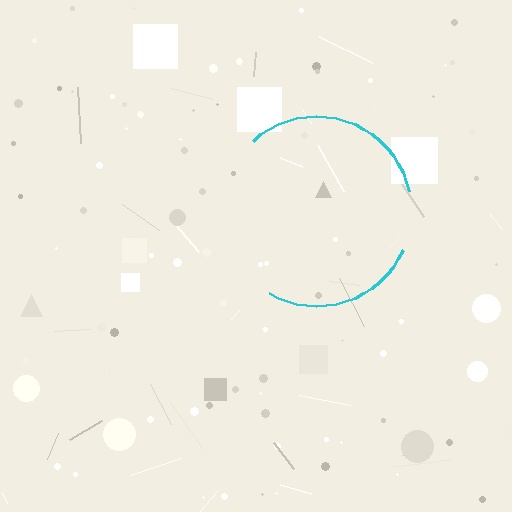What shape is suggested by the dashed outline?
The dashed outline suggests a circle.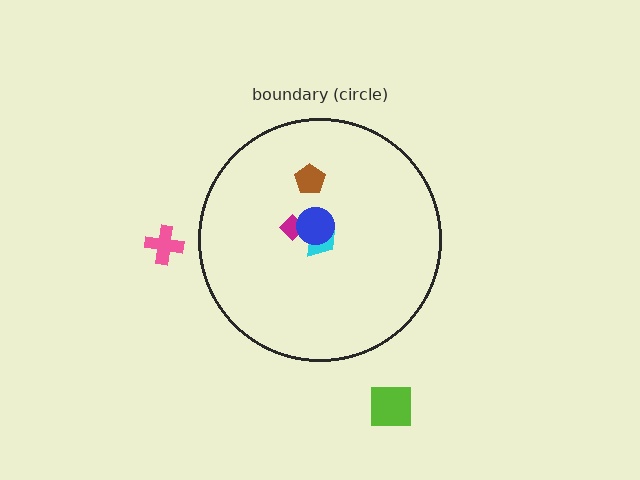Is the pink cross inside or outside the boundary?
Outside.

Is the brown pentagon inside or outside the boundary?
Inside.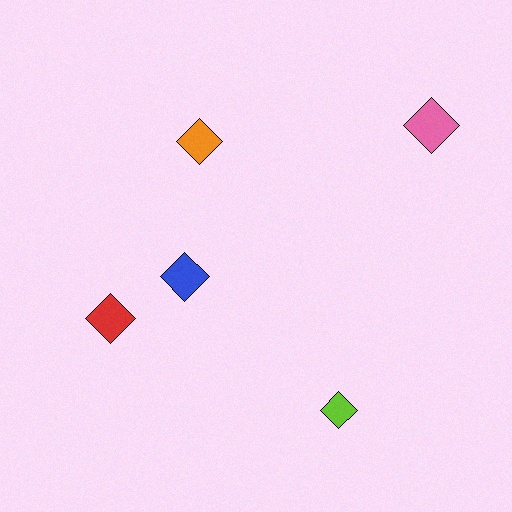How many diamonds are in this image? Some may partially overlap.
There are 5 diamonds.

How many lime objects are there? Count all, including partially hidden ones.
There is 1 lime object.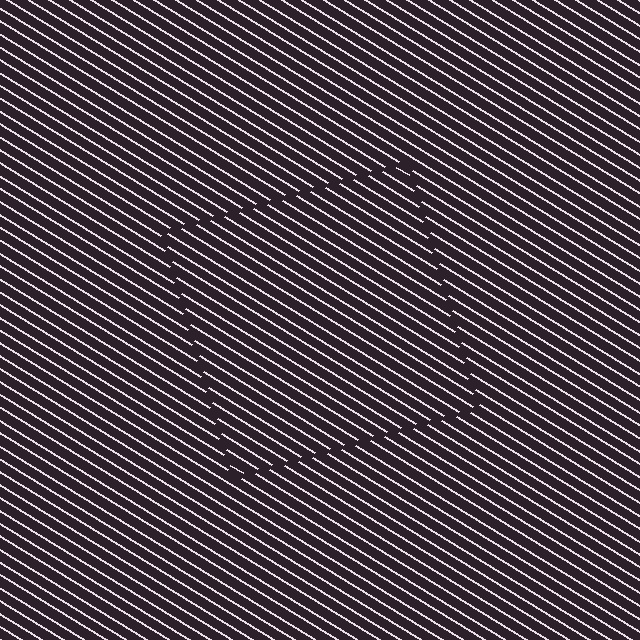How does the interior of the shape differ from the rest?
The interior of the shape contains the same grating, shifted by half a period — the contour is defined by the phase discontinuity where line-ends from the inner and outer gratings abut.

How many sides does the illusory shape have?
4 sides — the line-ends trace a square.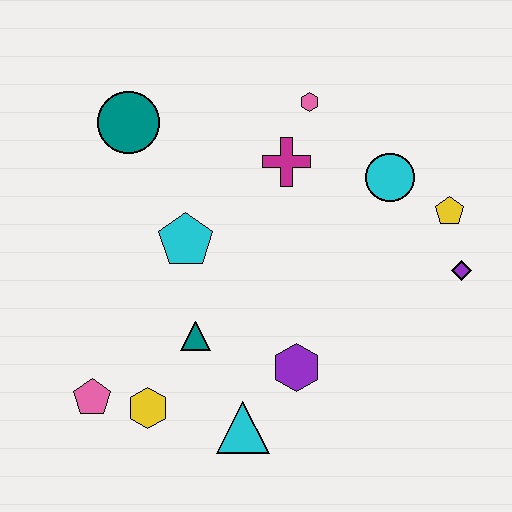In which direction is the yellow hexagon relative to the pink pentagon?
The yellow hexagon is to the right of the pink pentagon.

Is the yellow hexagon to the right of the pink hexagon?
No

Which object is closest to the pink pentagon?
The yellow hexagon is closest to the pink pentagon.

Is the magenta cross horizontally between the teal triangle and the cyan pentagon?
No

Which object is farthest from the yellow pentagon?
The pink pentagon is farthest from the yellow pentagon.